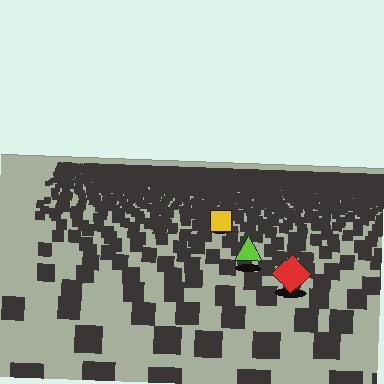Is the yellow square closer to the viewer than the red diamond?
No. The red diamond is closer — you can tell from the texture gradient: the ground texture is coarser near it.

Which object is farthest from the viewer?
The yellow square is farthest from the viewer. It appears smaller and the ground texture around it is denser.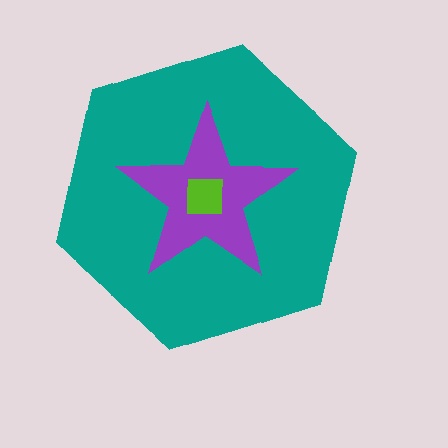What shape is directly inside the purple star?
The lime square.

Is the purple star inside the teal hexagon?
Yes.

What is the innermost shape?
The lime square.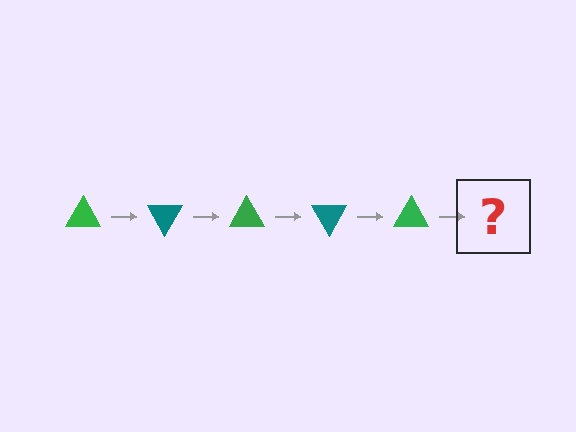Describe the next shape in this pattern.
It should be a teal triangle, rotated 300 degrees from the start.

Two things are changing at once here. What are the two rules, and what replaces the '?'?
The two rules are that it rotates 60 degrees each step and the color cycles through green and teal. The '?' should be a teal triangle, rotated 300 degrees from the start.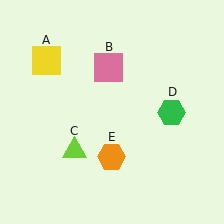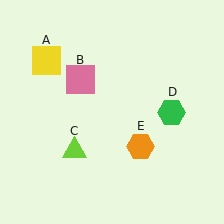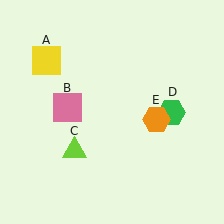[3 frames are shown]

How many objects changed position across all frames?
2 objects changed position: pink square (object B), orange hexagon (object E).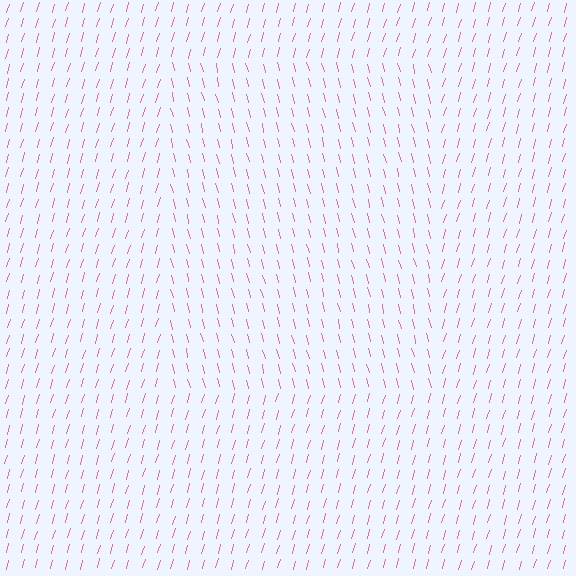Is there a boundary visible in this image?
Yes, there is a texture boundary formed by a change in line orientation.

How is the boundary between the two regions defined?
The boundary is defined purely by a change in line orientation (approximately 30 degrees difference). All lines are the same color and thickness.